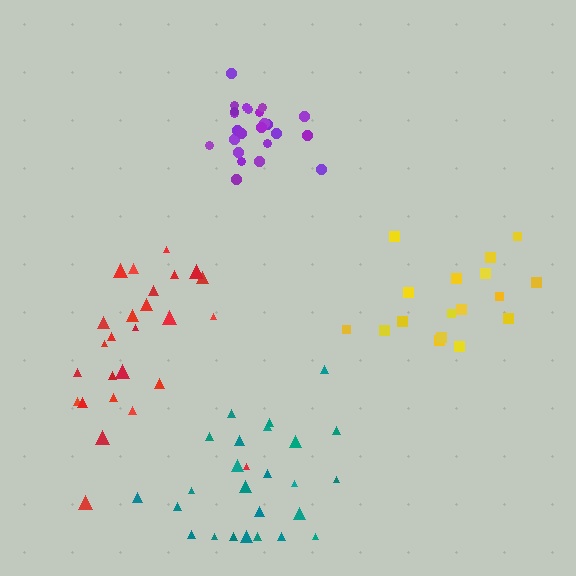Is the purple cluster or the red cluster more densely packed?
Purple.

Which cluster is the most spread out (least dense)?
Yellow.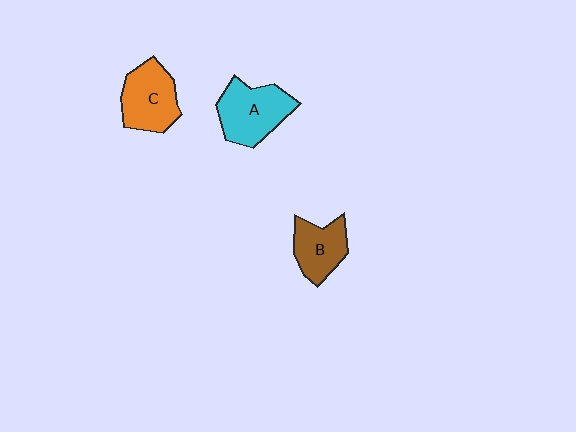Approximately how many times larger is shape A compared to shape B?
Approximately 1.4 times.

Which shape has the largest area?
Shape A (cyan).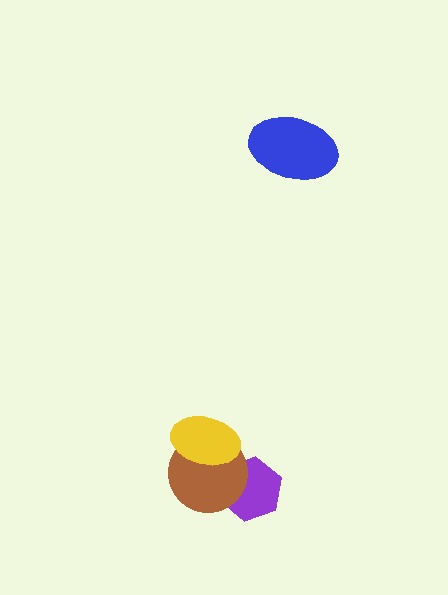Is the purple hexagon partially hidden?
Yes, it is partially covered by another shape.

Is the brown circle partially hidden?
Yes, it is partially covered by another shape.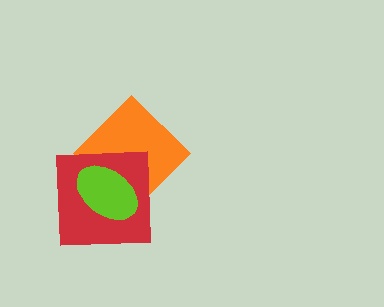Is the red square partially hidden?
Yes, it is partially covered by another shape.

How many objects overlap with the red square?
2 objects overlap with the red square.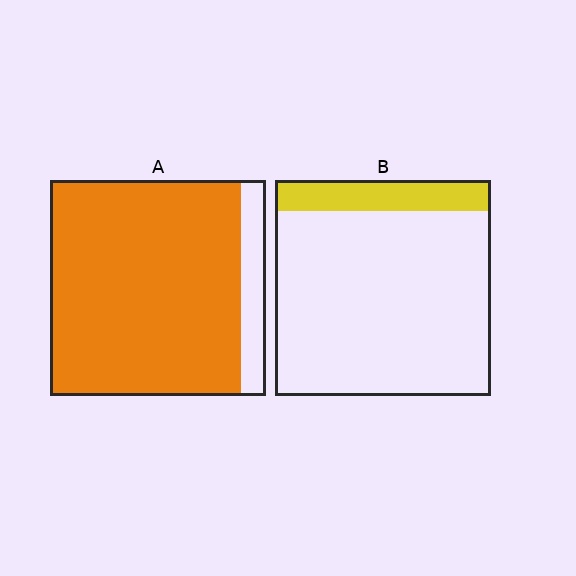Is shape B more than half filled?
No.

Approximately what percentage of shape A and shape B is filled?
A is approximately 90% and B is approximately 15%.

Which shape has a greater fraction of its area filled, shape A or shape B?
Shape A.